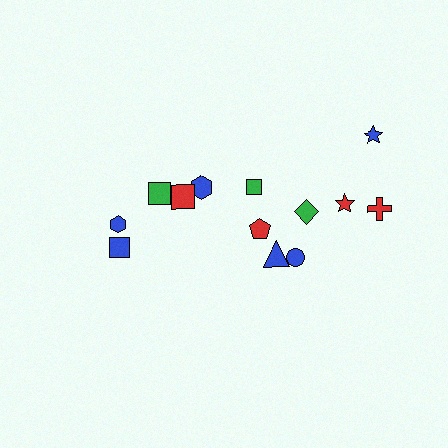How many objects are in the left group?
There are 5 objects.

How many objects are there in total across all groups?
There are 13 objects.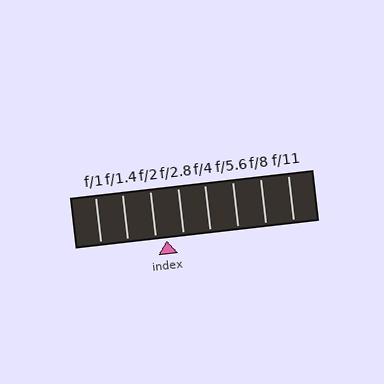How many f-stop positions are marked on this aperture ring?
There are 8 f-stop positions marked.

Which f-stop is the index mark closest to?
The index mark is closest to f/2.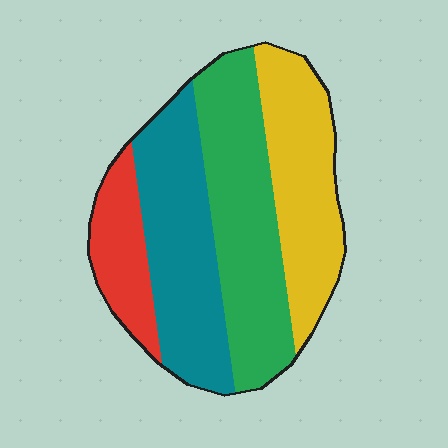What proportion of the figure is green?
Green takes up between a quarter and a half of the figure.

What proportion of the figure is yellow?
Yellow covers 26% of the figure.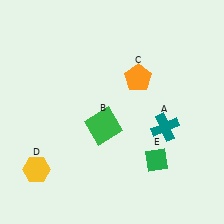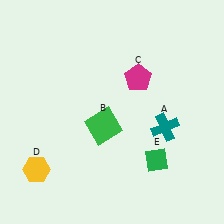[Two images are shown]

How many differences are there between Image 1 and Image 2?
There is 1 difference between the two images.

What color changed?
The pentagon (C) changed from orange in Image 1 to magenta in Image 2.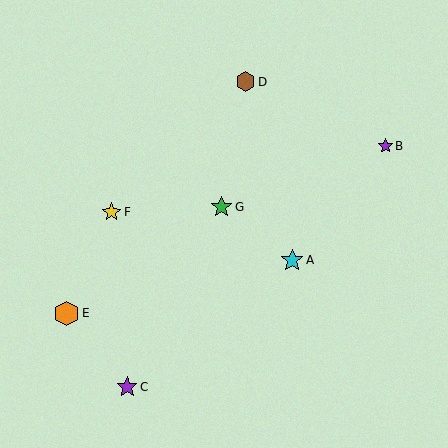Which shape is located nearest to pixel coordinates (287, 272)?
The cyan star (labeled A) at (292, 260) is nearest to that location.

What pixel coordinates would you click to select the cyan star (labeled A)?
Click at (292, 260) to select the cyan star A.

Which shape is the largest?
The orange hexagon (labeled E) is the largest.